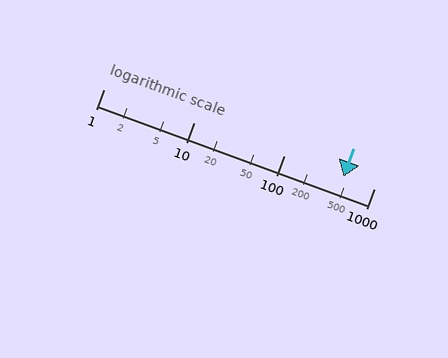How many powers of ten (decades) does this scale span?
The scale spans 3 decades, from 1 to 1000.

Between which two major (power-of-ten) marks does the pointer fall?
The pointer is between 100 and 1000.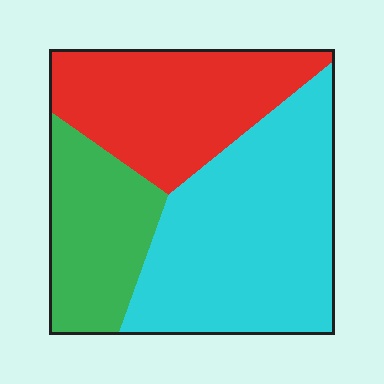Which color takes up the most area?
Cyan, at roughly 45%.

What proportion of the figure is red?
Red takes up about one third (1/3) of the figure.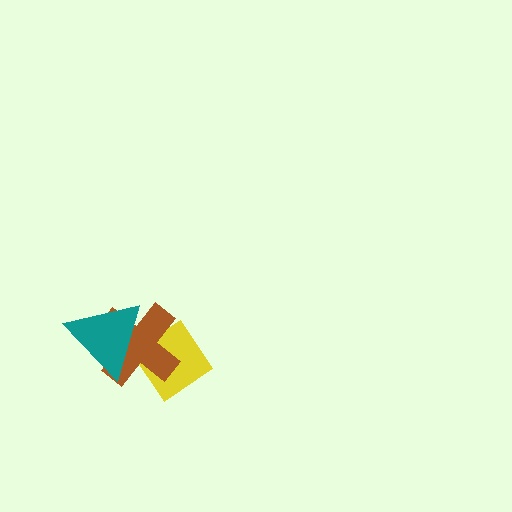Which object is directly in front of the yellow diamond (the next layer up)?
The brown cross is directly in front of the yellow diamond.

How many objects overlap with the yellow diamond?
2 objects overlap with the yellow diamond.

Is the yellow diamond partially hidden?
Yes, it is partially covered by another shape.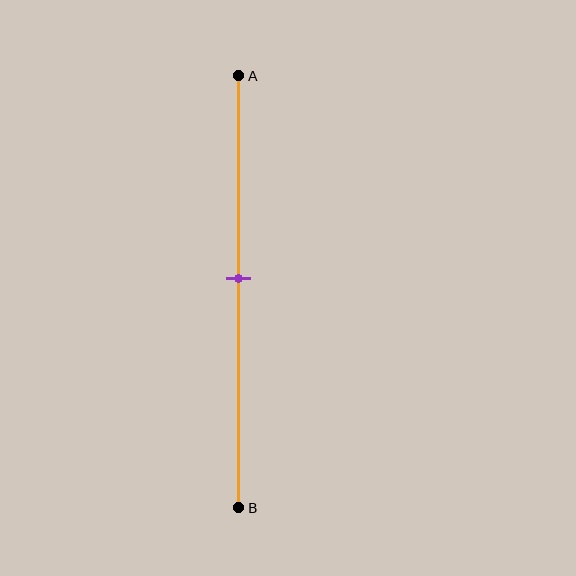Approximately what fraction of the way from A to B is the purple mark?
The purple mark is approximately 45% of the way from A to B.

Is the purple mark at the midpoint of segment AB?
No, the mark is at about 45% from A, not at the 50% midpoint.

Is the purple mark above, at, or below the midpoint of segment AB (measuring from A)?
The purple mark is above the midpoint of segment AB.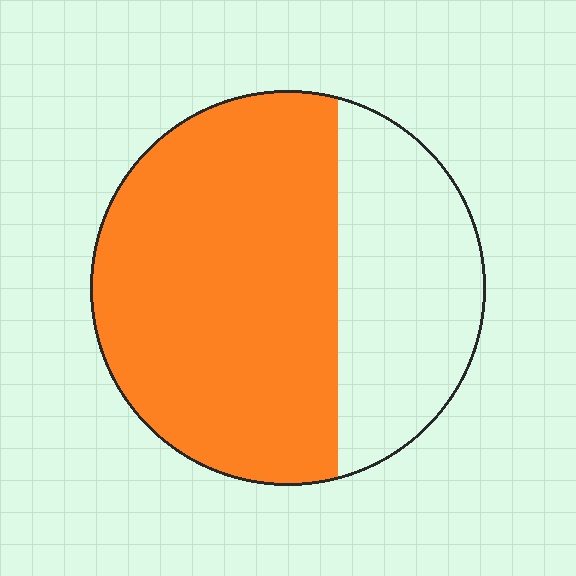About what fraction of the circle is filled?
About two thirds (2/3).